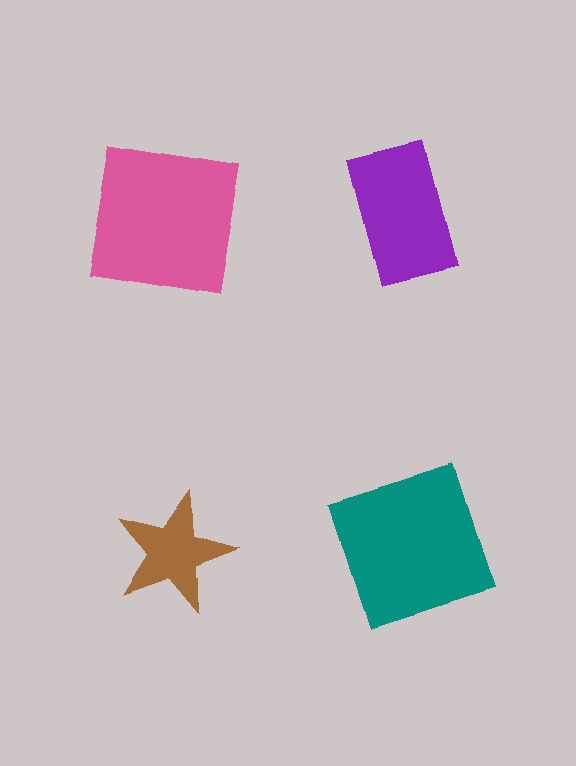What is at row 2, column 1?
A brown star.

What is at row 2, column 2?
A teal square.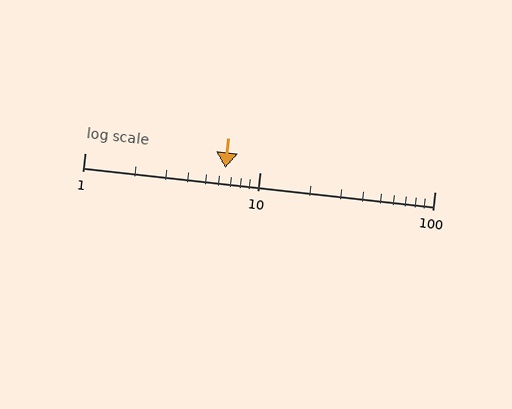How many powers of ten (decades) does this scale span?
The scale spans 2 decades, from 1 to 100.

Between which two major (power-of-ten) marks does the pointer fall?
The pointer is between 1 and 10.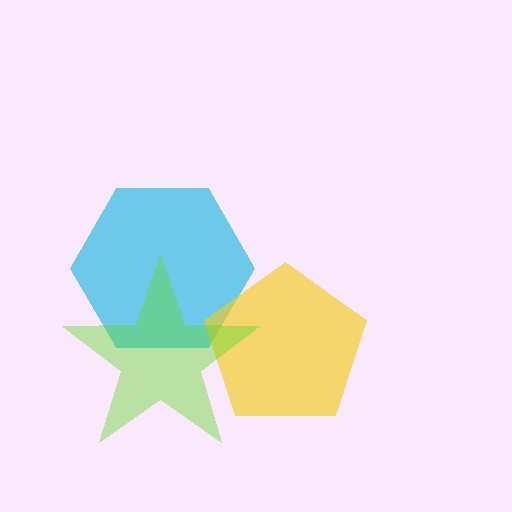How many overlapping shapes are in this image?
There are 3 overlapping shapes in the image.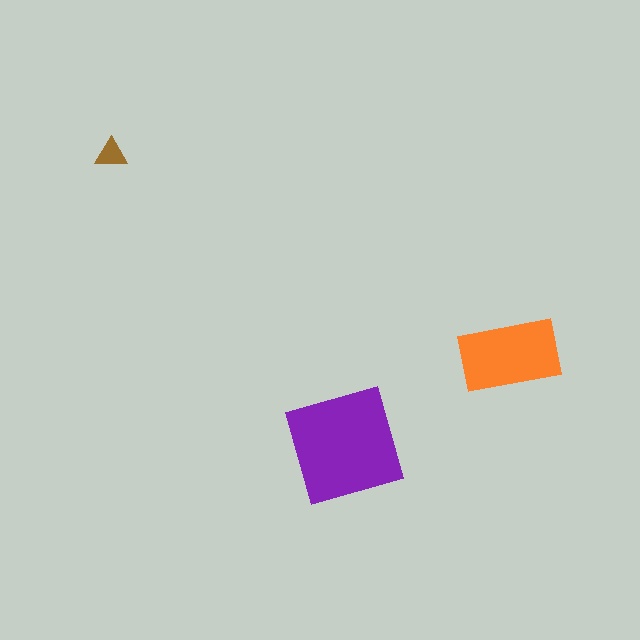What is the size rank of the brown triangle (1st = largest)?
3rd.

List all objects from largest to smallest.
The purple square, the orange rectangle, the brown triangle.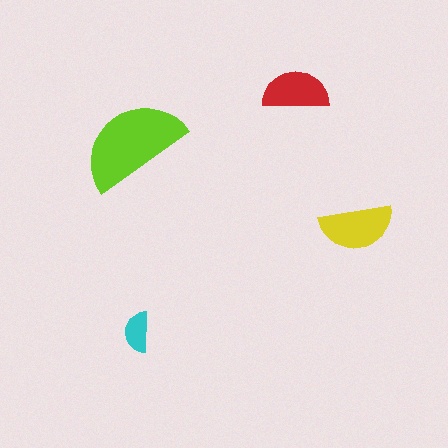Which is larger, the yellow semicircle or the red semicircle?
The yellow one.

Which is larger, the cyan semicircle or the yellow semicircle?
The yellow one.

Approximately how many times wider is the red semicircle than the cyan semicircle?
About 1.5 times wider.